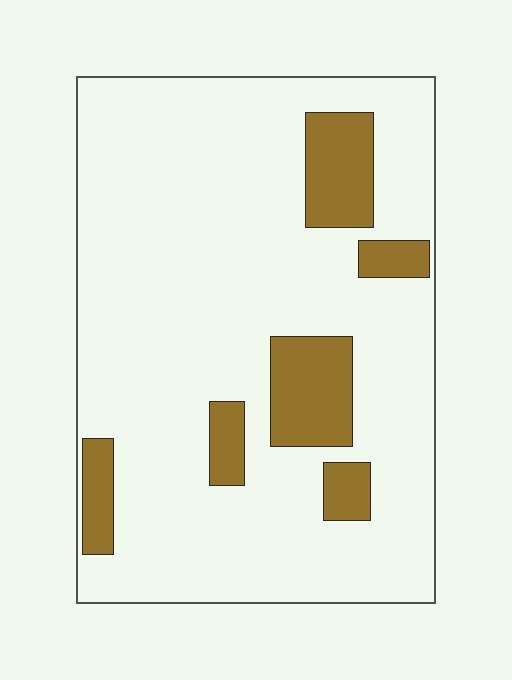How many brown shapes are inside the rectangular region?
6.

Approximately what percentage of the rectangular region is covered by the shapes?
Approximately 15%.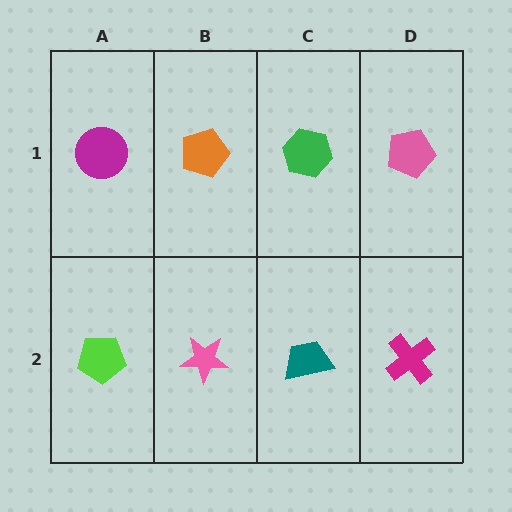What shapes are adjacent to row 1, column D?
A magenta cross (row 2, column D), a green hexagon (row 1, column C).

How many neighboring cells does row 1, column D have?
2.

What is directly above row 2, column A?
A magenta circle.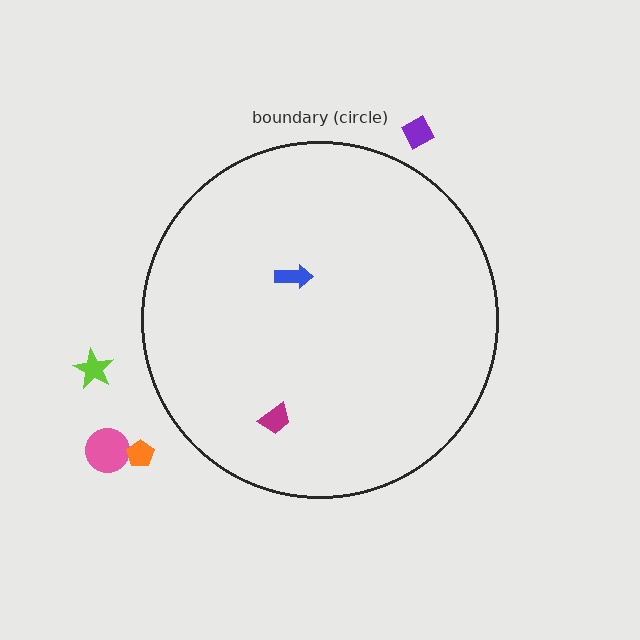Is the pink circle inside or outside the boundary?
Outside.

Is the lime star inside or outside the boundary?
Outside.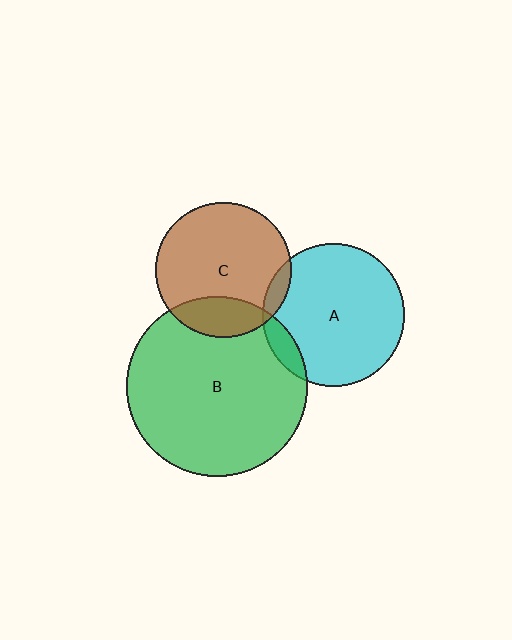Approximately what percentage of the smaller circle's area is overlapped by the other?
Approximately 5%.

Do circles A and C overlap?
Yes.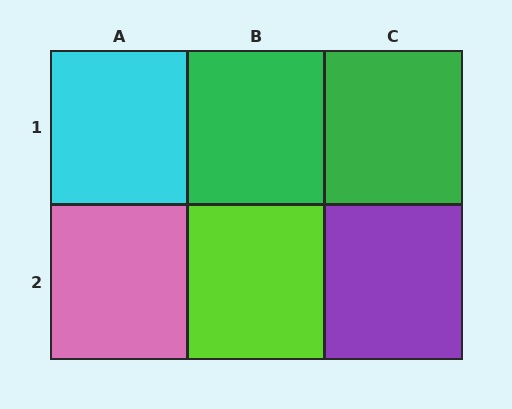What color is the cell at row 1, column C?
Green.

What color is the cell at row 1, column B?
Green.